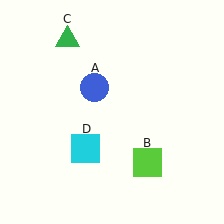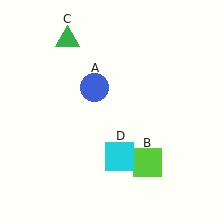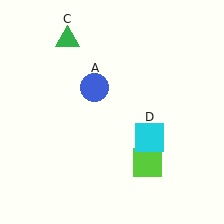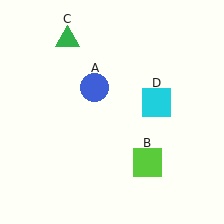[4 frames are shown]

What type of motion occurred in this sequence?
The cyan square (object D) rotated counterclockwise around the center of the scene.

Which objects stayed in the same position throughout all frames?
Blue circle (object A) and lime square (object B) and green triangle (object C) remained stationary.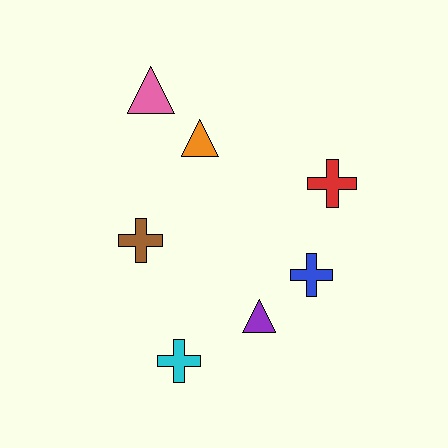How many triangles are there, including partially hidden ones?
There are 3 triangles.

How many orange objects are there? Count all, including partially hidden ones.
There is 1 orange object.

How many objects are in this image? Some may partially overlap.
There are 7 objects.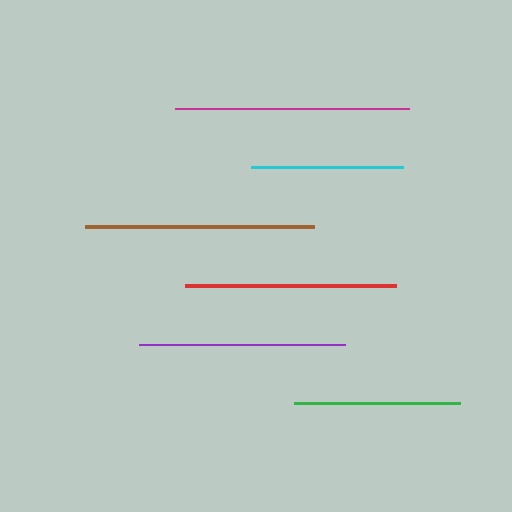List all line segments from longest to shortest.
From longest to shortest: magenta, brown, red, purple, green, cyan.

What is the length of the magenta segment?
The magenta segment is approximately 234 pixels long.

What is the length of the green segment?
The green segment is approximately 166 pixels long.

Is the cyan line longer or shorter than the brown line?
The brown line is longer than the cyan line.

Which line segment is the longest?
The magenta line is the longest at approximately 234 pixels.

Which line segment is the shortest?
The cyan line is the shortest at approximately 152 pixels.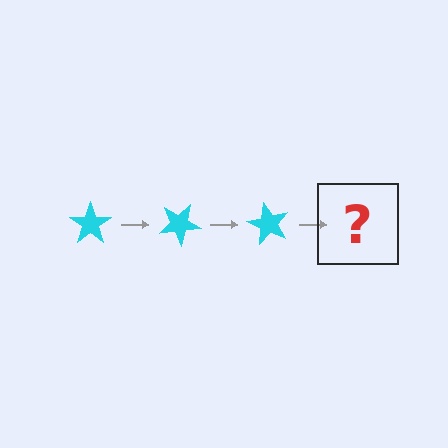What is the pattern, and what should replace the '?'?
The pattern is that the star rotates 30 degrees each step. The '?' should be a cyan star rotated 90 degrees.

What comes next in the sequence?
The next element should be a cyan star rotated 90 degrees.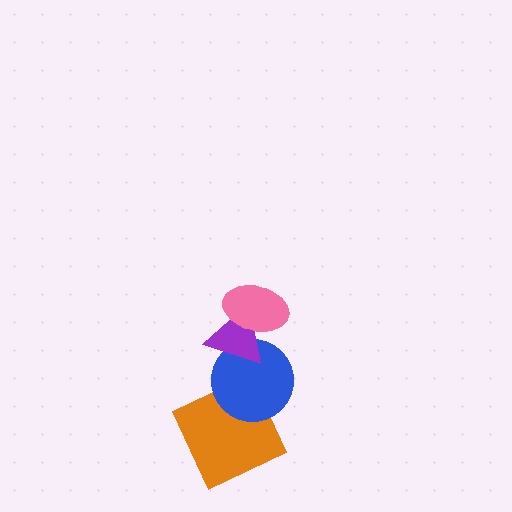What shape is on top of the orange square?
The blue circle is on top of the orange square.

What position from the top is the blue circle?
The blue circle is 3rd from the top.